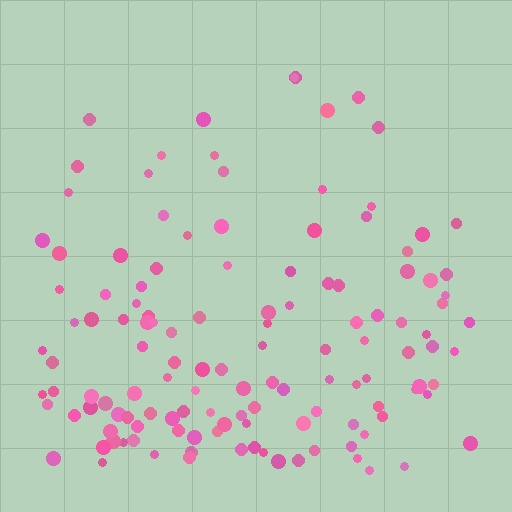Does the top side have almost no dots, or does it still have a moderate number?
Still a moderate number, just noticeably fewer than the bottom.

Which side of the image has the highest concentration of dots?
The bottom.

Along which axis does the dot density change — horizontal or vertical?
Vertical.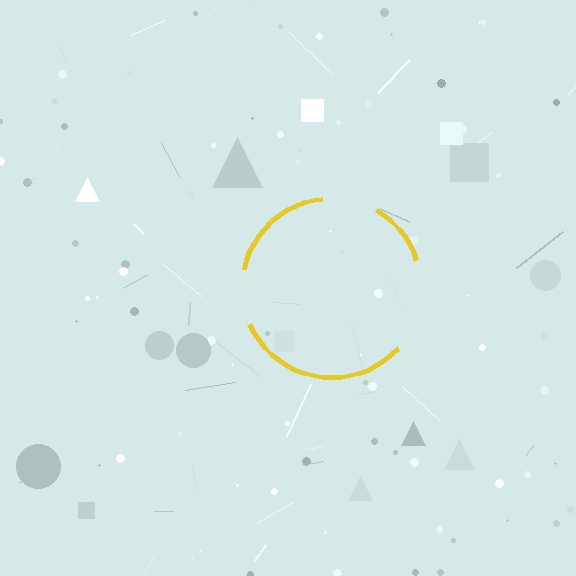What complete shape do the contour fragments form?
The contour fragments form a circle.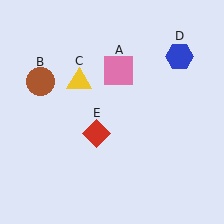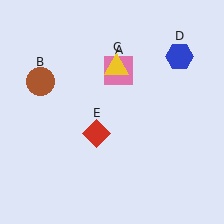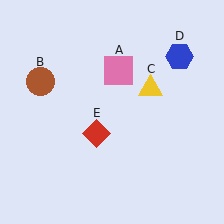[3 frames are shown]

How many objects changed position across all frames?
1 object changed position: yellow triangle (object C).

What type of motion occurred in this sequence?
The yellow triangle (object C) rotated clockwise around the center of the scene.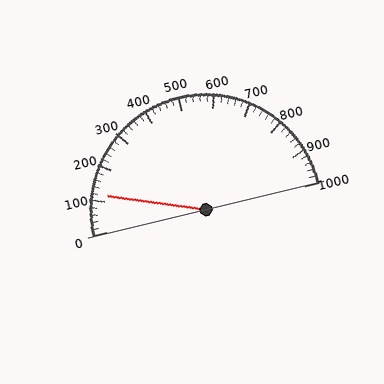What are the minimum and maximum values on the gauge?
The gauge ranges from 0 to 1000.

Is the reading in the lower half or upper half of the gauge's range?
The reading is in the lower half of the range (0 to 1000).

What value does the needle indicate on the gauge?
The needle indicates approximately 120.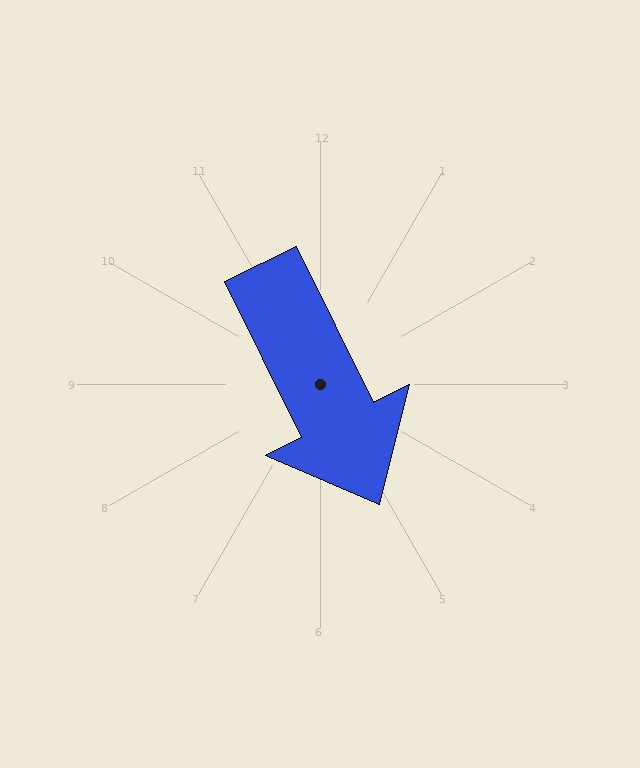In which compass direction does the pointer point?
Southeast.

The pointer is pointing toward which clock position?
Roughly 5 o'clock.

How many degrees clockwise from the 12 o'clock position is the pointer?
Approximately 154 degrees.